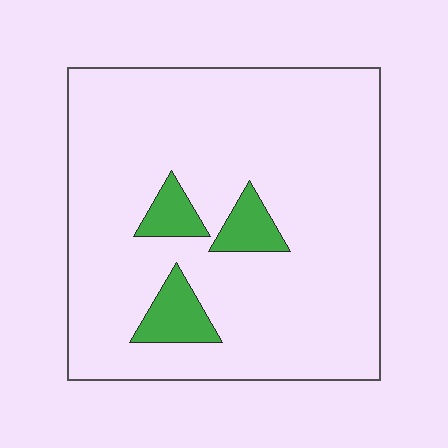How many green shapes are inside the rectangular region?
3.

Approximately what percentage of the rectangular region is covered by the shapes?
Approximately 10%.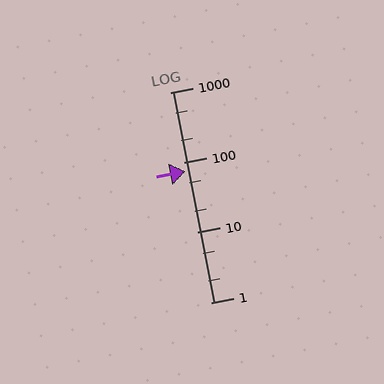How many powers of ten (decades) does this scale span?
The scale spans 3 decades, from 1 to 1000.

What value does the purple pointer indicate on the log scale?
The pointer indicates approximately 75.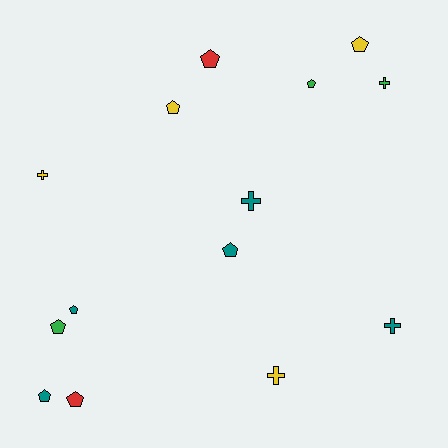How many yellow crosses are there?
There are 2 yellow crosses.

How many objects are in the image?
There are 14 objects.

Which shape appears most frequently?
Pentagon, with 9 objects.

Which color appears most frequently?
Teal, with 5 objects.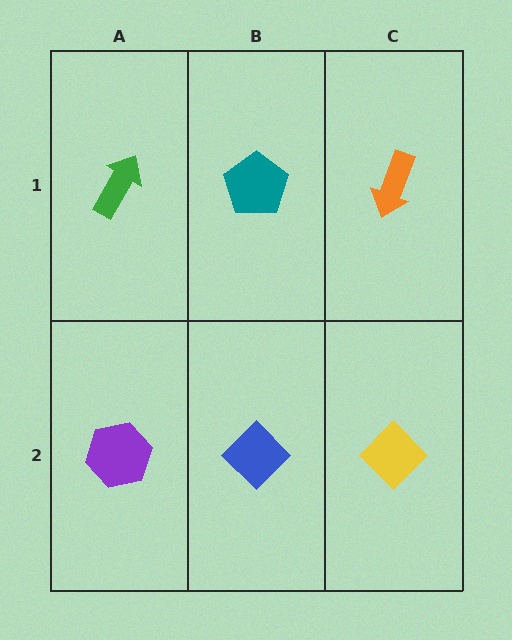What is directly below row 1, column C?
A yellow diamond.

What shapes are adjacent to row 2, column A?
A green arrow (row 1, column A), a blue diamond (row 2, column B).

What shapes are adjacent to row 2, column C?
An orange arrow (row 1, column C), a blue diamond (row 2, column B).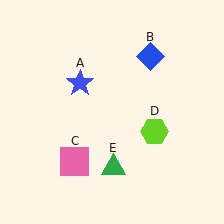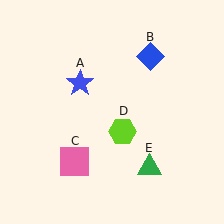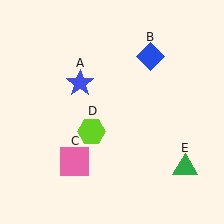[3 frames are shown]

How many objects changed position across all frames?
2 objects changed position: lime hexagon (object D), green triangle (object E).